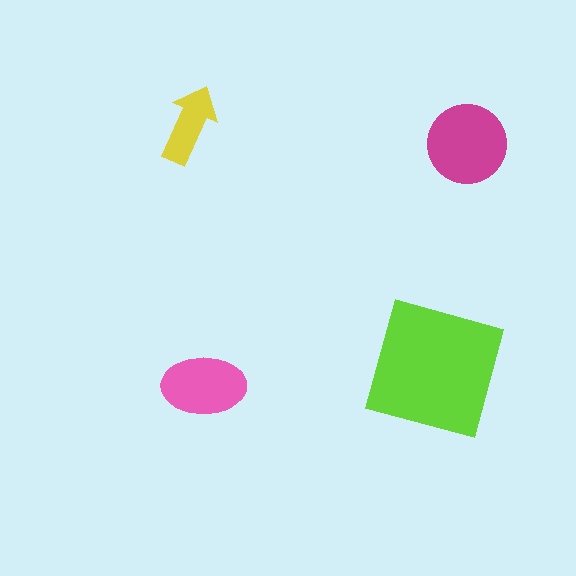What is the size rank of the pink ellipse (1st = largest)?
3rd.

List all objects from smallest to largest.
The yellow arrow, the pink ellipse, the magenta circle, the lime square.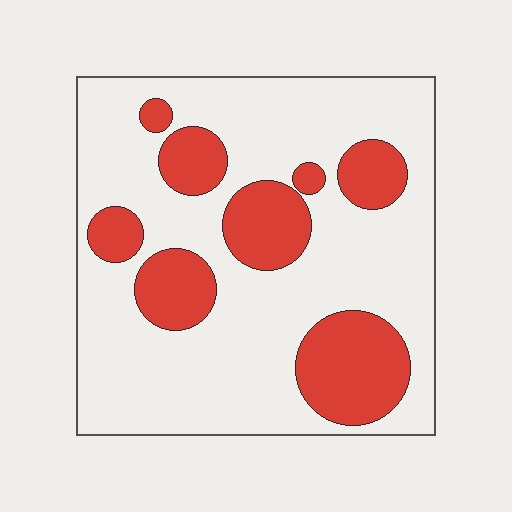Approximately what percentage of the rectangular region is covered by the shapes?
Approximately 25%.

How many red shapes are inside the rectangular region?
8.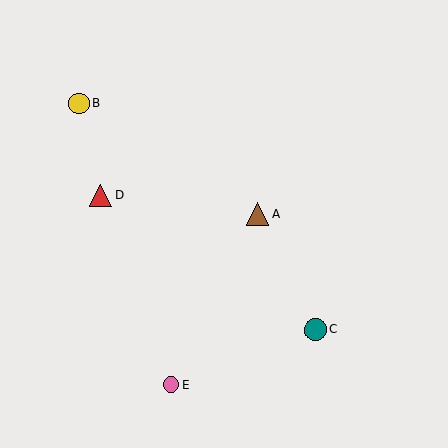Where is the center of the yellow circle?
The center of the yellow circle is at (79, 103).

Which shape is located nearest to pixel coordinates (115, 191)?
The red triangle (labeled D) at (100, 195) is nearest to that location.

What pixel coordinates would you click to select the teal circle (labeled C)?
Click at (315, 330) to select the teal circle C.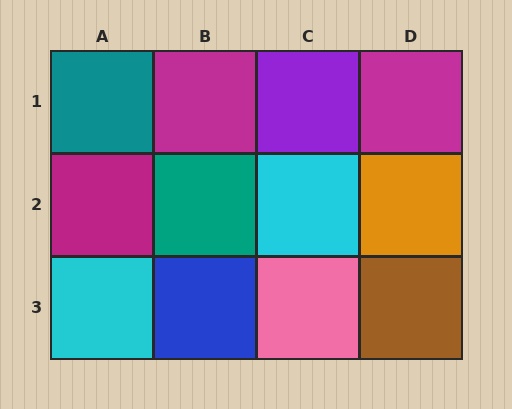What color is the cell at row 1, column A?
Teal.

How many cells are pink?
1 cell is pink.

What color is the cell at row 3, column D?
Brown.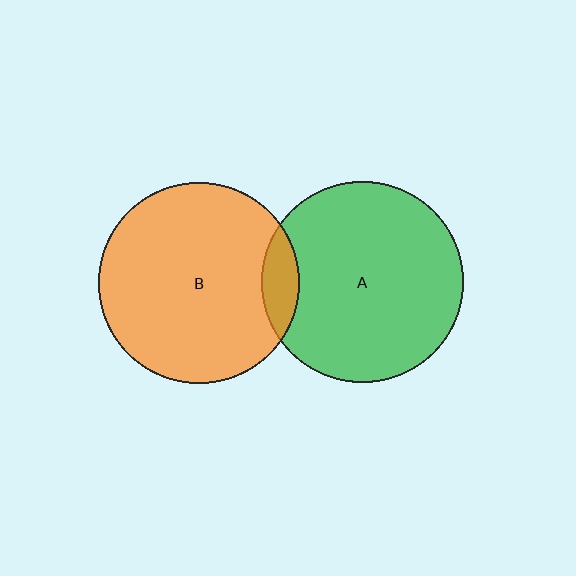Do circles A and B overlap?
Yes.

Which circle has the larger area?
Circle A (green).